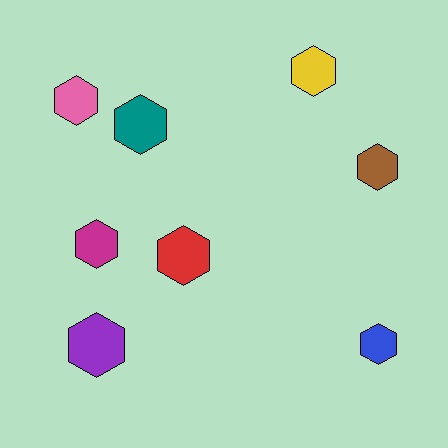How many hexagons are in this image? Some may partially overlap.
There are 8 hexagons.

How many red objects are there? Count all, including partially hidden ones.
There is 1 red object.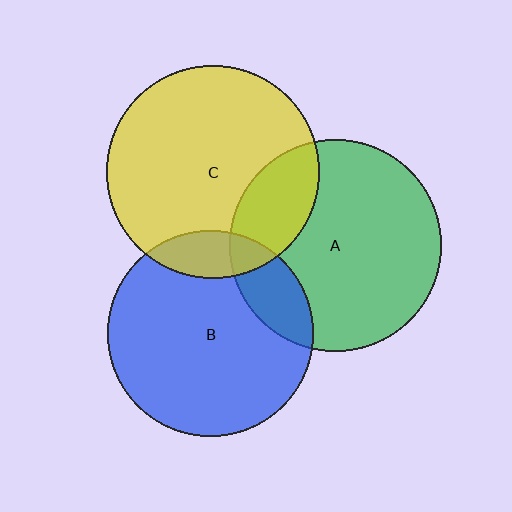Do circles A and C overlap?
Yes.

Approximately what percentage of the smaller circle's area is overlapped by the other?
Approximately 20%.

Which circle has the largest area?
Circle C (yellow).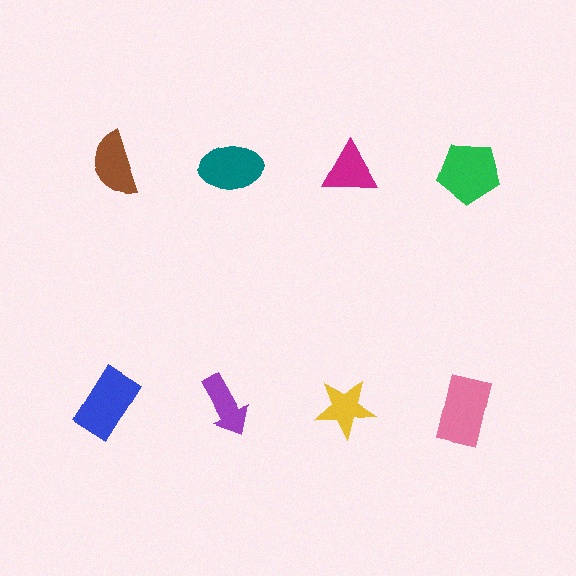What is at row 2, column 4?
A pink rectangle.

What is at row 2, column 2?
A purple arrow.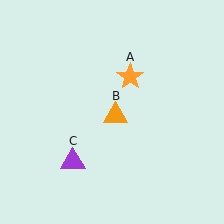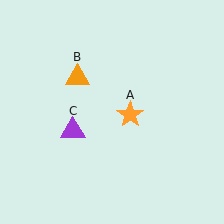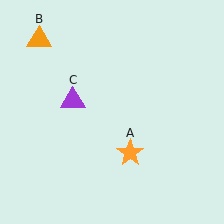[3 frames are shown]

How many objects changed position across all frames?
3 objects changed position: orange star (object A), orange triangle (object B), purple triangle (object C).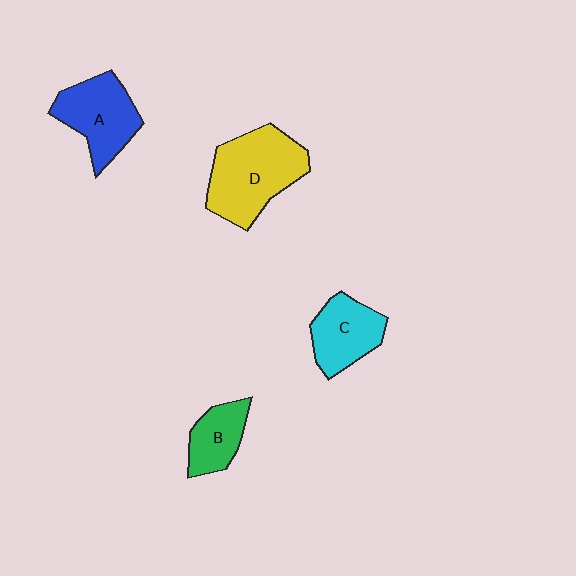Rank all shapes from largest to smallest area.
From largest to smallest: D (yellow), A (blue), C (cyan), B (green).